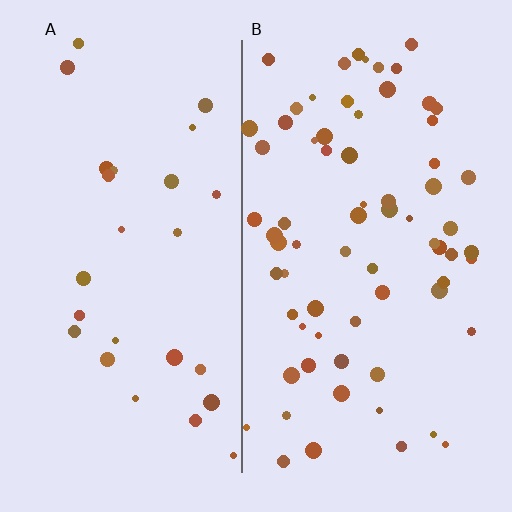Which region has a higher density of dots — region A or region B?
B (the right).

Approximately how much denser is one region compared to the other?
Approximately 2.6× — region B over region A.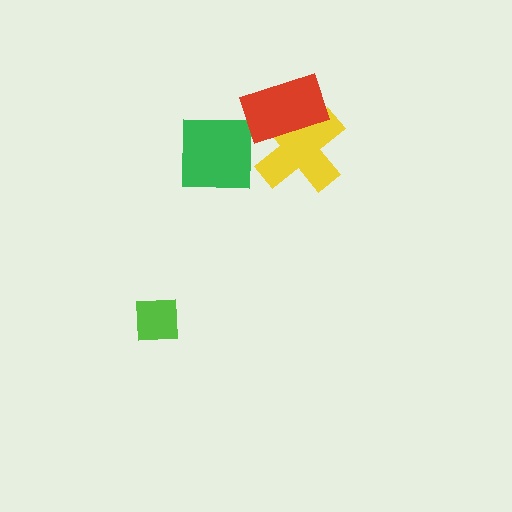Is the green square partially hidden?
No, no other shape covers it.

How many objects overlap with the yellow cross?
2 objects overlap with the yellow cross.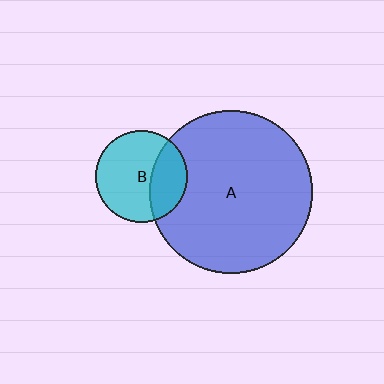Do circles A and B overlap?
Yes.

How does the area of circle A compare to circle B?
Approximately 3.1 times.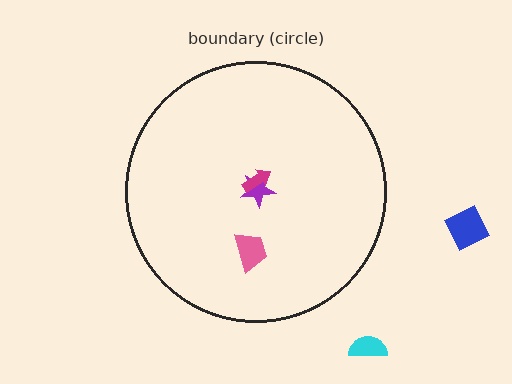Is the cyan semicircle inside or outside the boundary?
Outside.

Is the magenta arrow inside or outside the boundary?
Inside.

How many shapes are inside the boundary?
3 inside, 2 outside.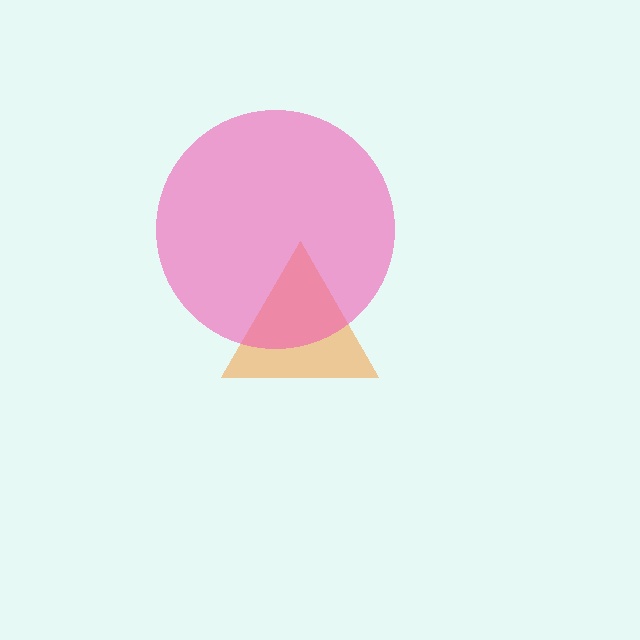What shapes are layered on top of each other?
The layered shapes are: an orange triangle, a pink circle.